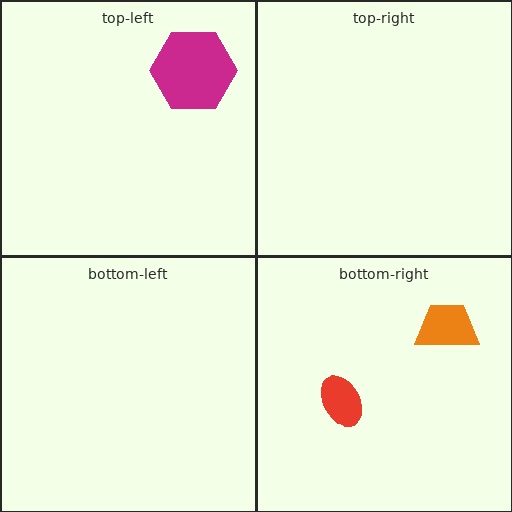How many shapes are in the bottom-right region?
2.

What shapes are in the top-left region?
The magenta hexagon.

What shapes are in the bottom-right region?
The red ellipse, the orange trapezoid.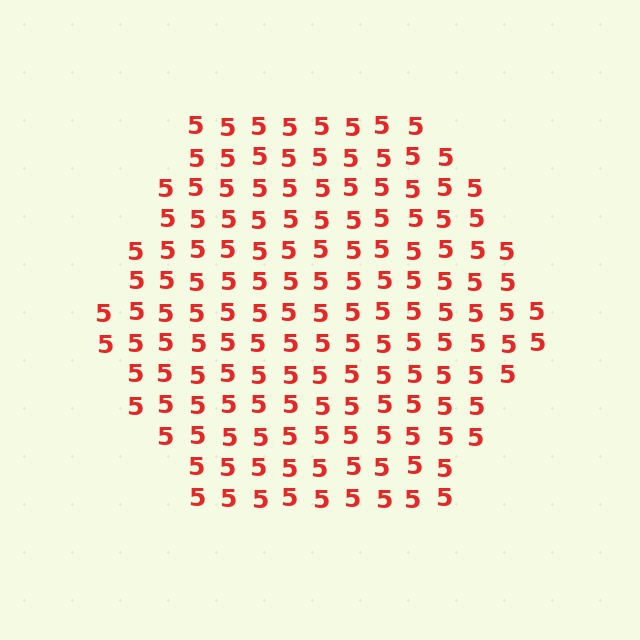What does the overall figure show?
The overall figure shows a hexagon.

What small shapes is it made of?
It is made of small digit 5's.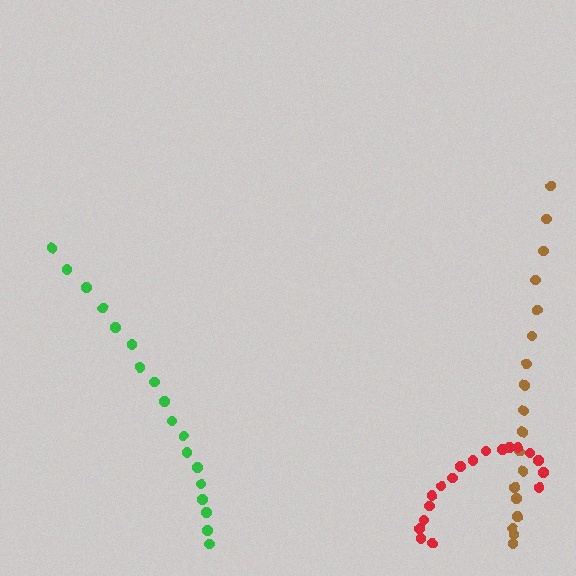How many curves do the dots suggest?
There are 3 distinct paths.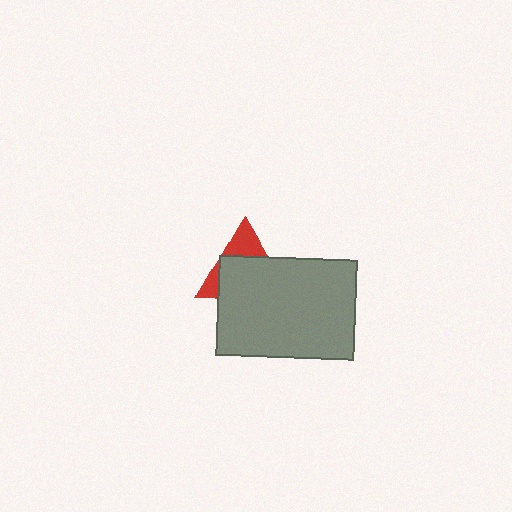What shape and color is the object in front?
The object in front is a gray rectangle.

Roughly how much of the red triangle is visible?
A small part of it is visible (roughly 34%).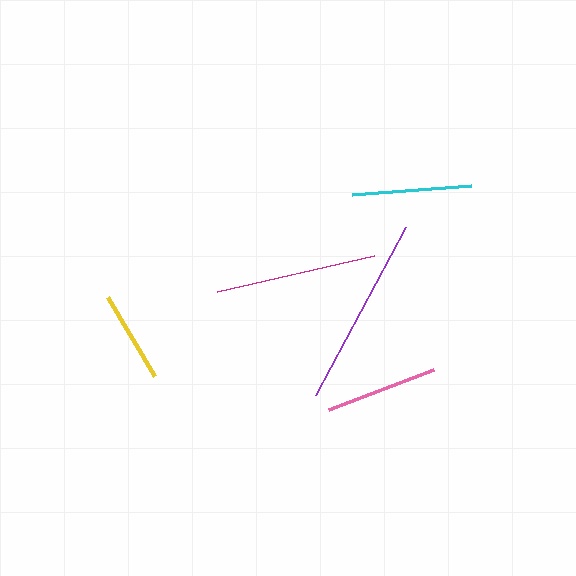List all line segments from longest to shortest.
From longest to shortest: purple, magenta, cyan, pink, yellow.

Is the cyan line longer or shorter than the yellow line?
The cyan line is longer than the yellow line.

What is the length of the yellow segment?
The yellow segment is approximately 92 pixels long.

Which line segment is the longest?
The purple line is the longest at approximately 190 pixels.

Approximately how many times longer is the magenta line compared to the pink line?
The magenta line is approximately 1.4 times the length of the pink line.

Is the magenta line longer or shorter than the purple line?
The purple line is longer than the magenta line.